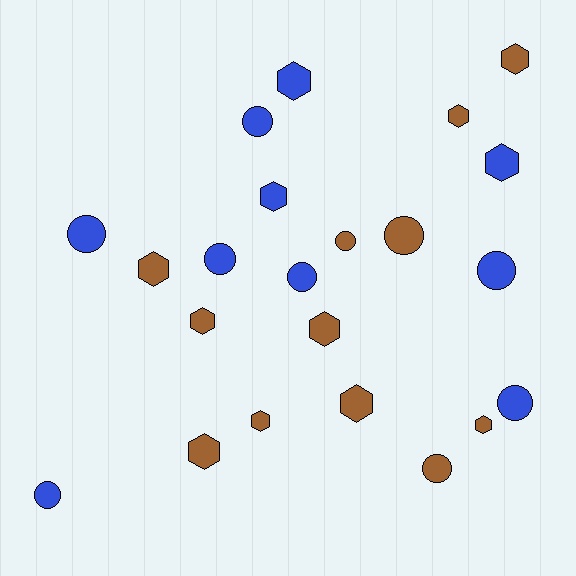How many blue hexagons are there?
There are 3 blue hexagons.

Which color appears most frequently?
Brown, with 12 objects.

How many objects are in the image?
There are 22 objects.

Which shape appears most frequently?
Hexagon, with 12 objects.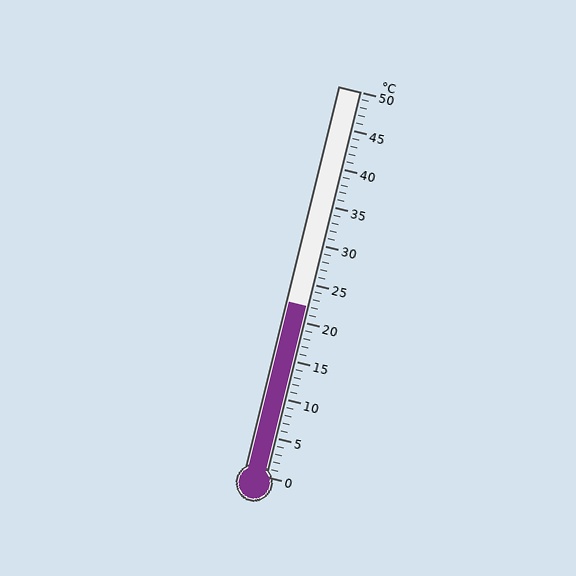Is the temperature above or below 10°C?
The temperature is above 10°C.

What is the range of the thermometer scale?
The thermometer scale ranges from 0°C to 50°C.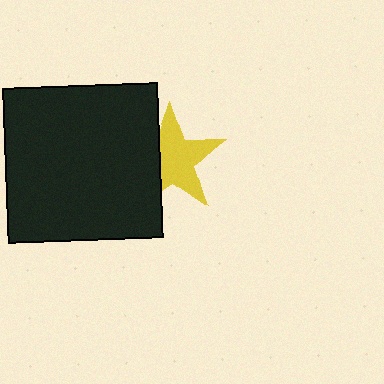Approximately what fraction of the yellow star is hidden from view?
Roughly 31% of the yellow star is hidden behind the black square.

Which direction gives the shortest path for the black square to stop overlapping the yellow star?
Moving left gives the shortest separation.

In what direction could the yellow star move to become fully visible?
The yellow star could move right. That would shift it out from behind the black square entirely.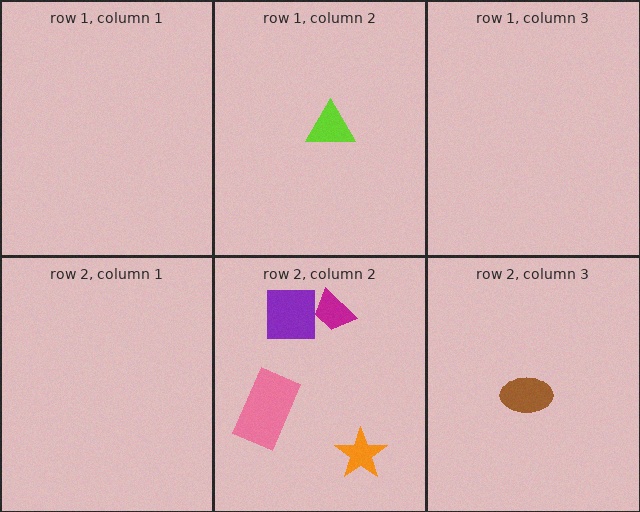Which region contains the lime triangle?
The row 1, column 2 region.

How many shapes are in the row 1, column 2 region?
1.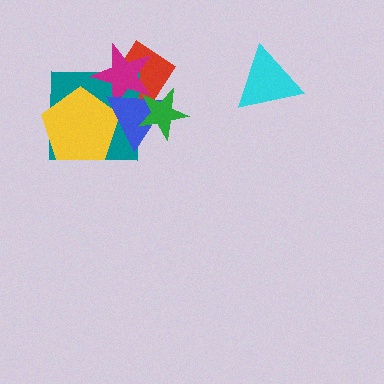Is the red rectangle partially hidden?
Yes, it is partially covered by another shape.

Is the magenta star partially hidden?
Yes, it is partially covered by another shape.